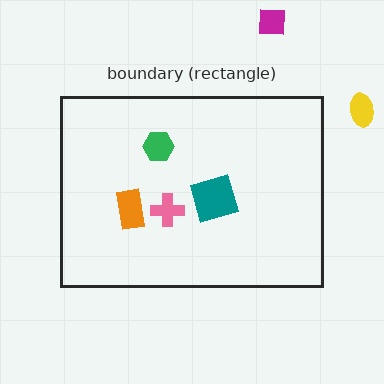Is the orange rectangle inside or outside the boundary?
Inside.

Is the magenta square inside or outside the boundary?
Outside.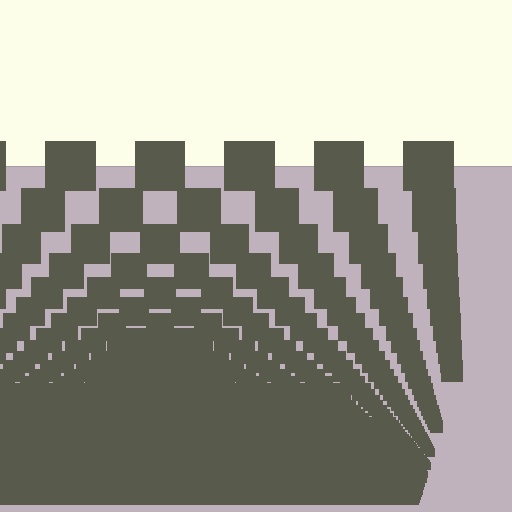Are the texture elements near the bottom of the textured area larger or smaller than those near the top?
Smaller. The gradient is inverted — elements near the bottom are smaller and denser.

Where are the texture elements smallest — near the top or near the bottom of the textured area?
Near the bottom.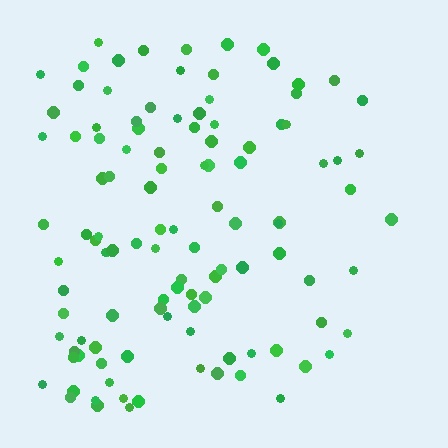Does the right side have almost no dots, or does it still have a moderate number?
Still a moderate number, just noticeably fewer than the left.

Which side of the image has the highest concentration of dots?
The left.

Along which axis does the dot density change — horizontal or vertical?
Horizontal.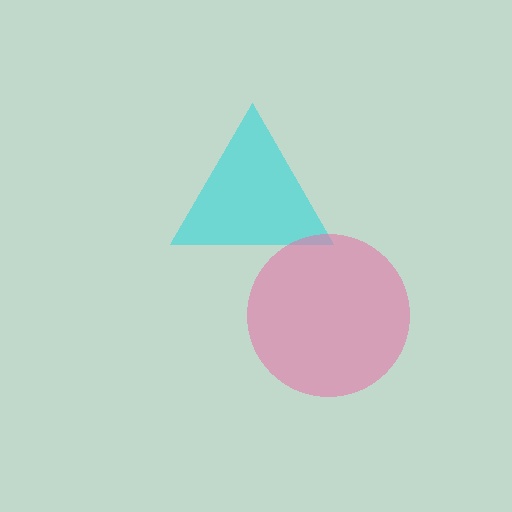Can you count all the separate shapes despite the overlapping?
Yes, there are 2 separate shapes.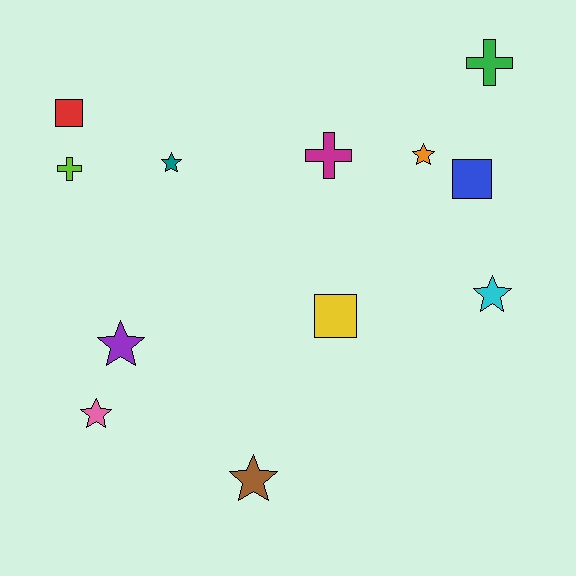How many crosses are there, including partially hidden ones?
There are 3 crosses.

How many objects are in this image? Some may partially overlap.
There are 12 objects.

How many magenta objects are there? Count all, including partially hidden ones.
There is 1 magenta object.